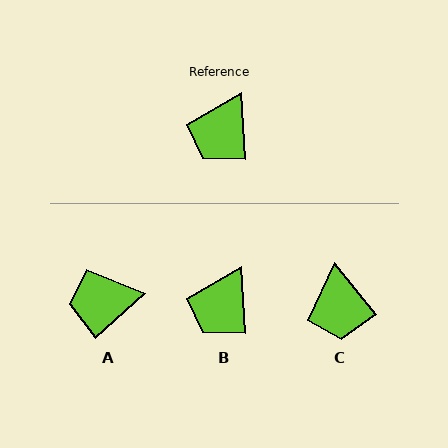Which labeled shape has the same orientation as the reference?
B.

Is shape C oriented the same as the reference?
No, it is off by about 36 degrees.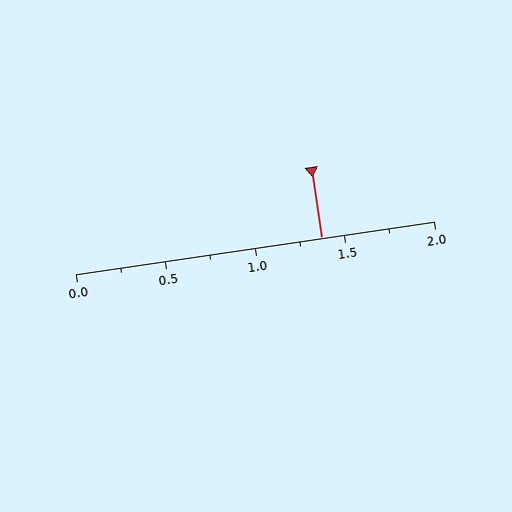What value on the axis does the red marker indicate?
The marker indicates approximately 1.38.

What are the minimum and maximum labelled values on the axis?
The axis runs from 0.0 to 2.0.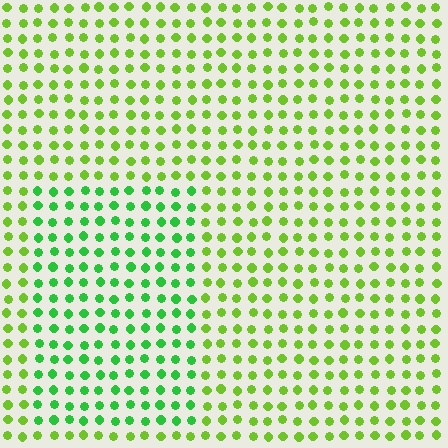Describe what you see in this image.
The image is filled with small lime elements in a uniform arrangement. A rectangle-shaped region is visible where the elements are tinted to a slightly different hue, forming a subtle color boundary.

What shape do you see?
I see a rectangle.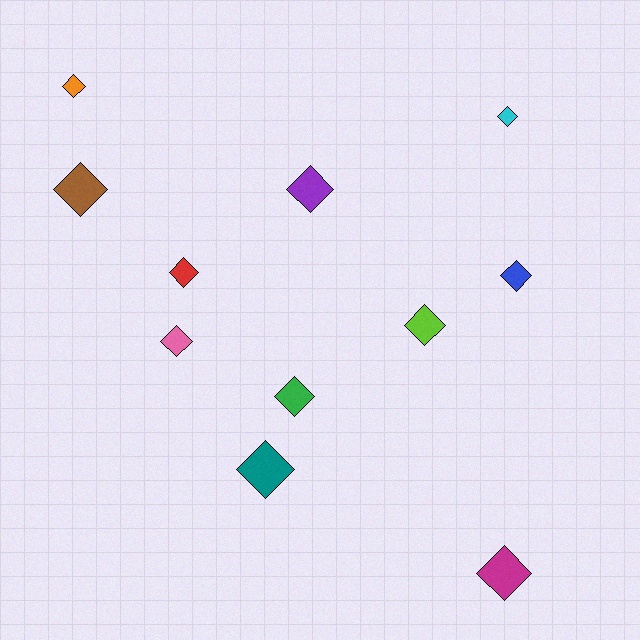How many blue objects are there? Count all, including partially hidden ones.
There is 1 blue object.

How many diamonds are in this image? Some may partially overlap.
There are 11 diamonds.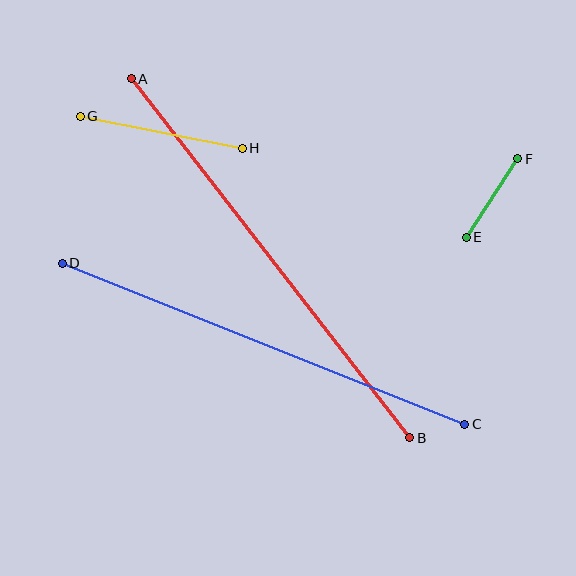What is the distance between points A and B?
The distance is approximately 455 pixels.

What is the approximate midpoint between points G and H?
The midpoint is at approximately (161, 132) pixels.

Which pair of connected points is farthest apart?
Points A and B are farthest apart.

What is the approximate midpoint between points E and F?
The midpoint is at approximately (492, 198) pixels.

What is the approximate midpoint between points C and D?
The midpoint is at approximately (263, 344) pixels.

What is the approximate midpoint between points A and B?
The midpoint is at approximately (271, 258) pixels.